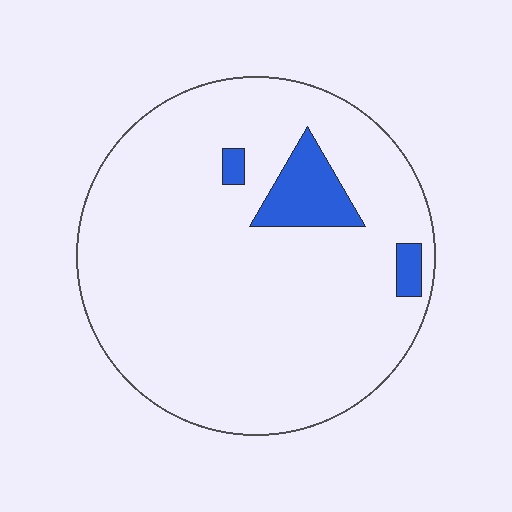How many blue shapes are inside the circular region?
3.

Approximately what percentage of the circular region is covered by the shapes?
Approximately 10%.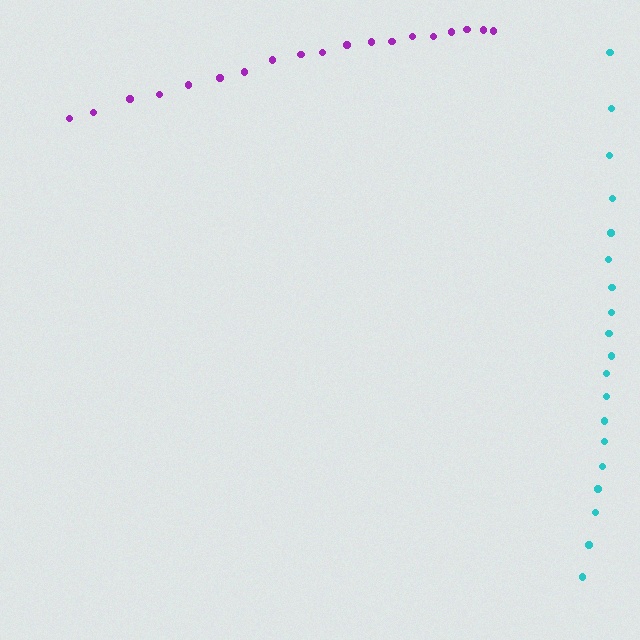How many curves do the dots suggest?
There are 2 distinct paths.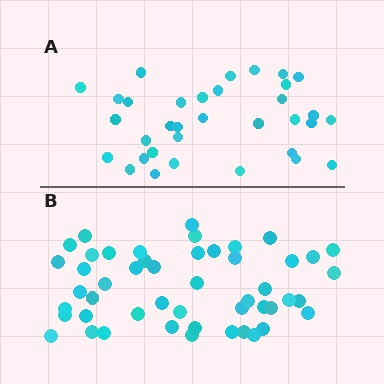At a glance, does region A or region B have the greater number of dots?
Region B (the bottom region) has more dots.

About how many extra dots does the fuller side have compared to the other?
Region B has approximately 15 more dots than region A.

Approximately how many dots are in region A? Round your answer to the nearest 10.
About 30 dots. (The exact count is 34, which rounds to 30.)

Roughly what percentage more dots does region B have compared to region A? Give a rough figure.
About 45% more.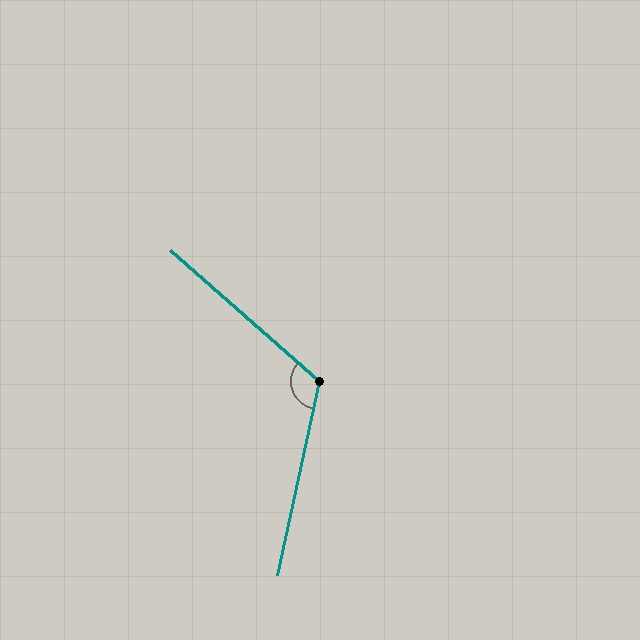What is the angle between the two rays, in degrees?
Approximately 119 degrees.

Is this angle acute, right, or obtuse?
It is obtuse.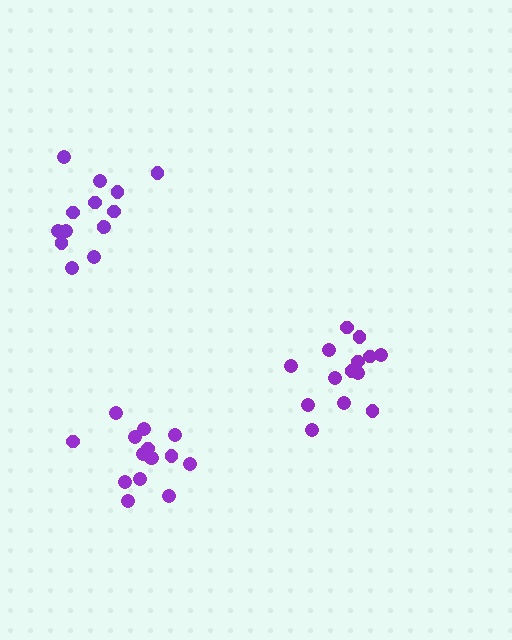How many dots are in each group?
Group 1: 15 dots, Group 2: 14 dots, Group 3: 14 dots (43 total).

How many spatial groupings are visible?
There are 3 spatial groupings.